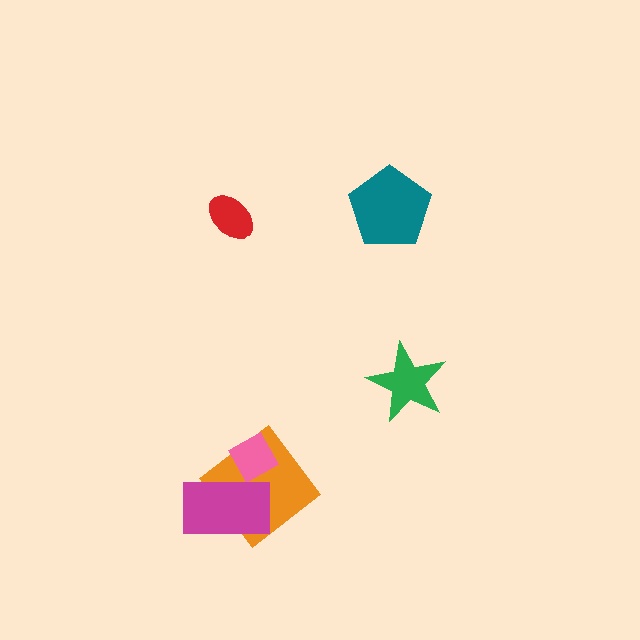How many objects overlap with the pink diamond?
2 objects overlap with the pink diamond.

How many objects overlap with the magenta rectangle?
2 objects overlap with the magenta rectangle.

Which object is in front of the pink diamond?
The magenta rectangle is in front of the pink diamond.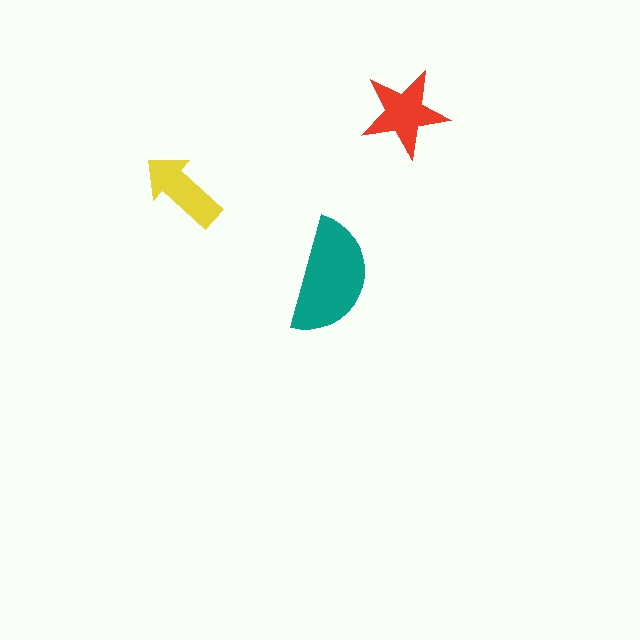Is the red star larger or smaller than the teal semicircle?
Smaller.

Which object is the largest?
The teal semicircle.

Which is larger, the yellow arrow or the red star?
The red star.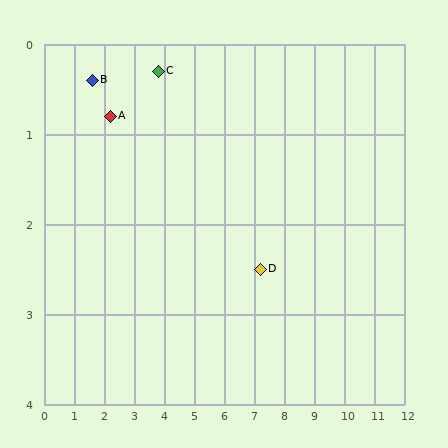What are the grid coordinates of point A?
Point A is at approximately (2.2, 0.8).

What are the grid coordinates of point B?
Point B is at approximately (1.6, 0.4).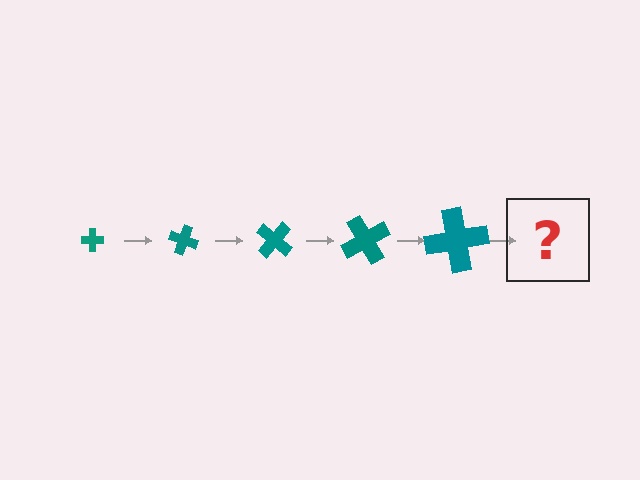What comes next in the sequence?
The next element should be a cross, larger than the previous one and rotated 100 degrees from the start.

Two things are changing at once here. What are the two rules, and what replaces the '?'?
The two rules are that the cross grows larger each step and it rotates 20 degrees each step. The '?' should be a cross, larger than the previous one and rotated 100 degrees from the start.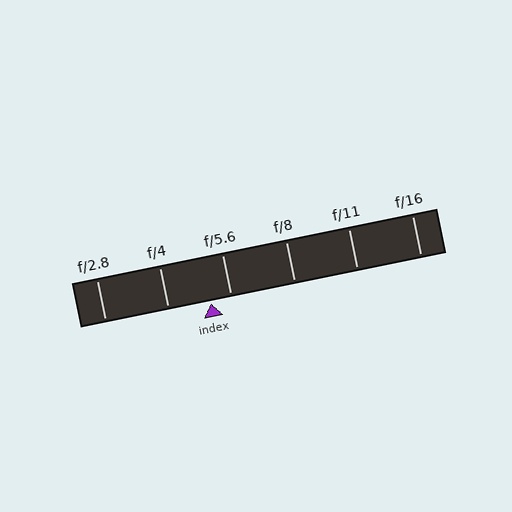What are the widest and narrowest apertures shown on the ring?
The widest aperture shown is f/2.8 and the narrowest is f/16.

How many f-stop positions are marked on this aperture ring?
There are 6 f-stop positions marked.